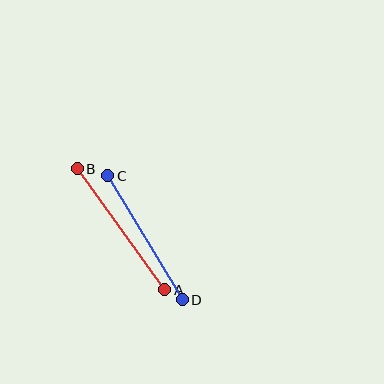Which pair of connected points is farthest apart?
Points A and B are farthest apart.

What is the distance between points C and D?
The distance is approximately 145 pixels.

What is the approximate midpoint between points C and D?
The midpoint is at approximately (145, 238) pixels.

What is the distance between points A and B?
The distance is approximately 149 pixels.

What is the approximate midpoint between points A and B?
The midpoint is at approximately (121, 229) pixels.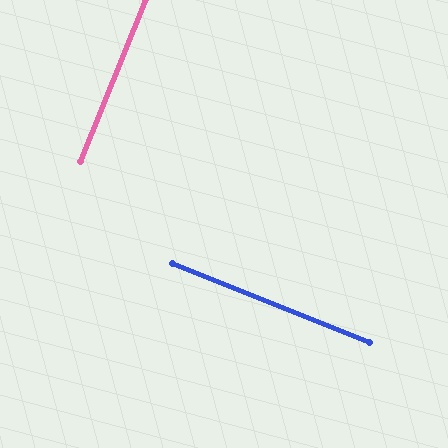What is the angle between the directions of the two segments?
Approximately 90 degrees.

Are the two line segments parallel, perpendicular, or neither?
Perpendicular — they meet at approximately 90°.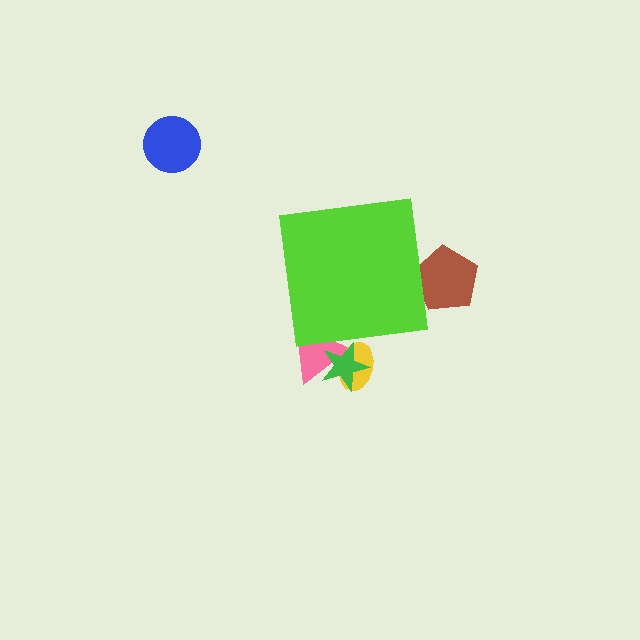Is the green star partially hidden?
Yes, the green star is partially hidden behind the lime square.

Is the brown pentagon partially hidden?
Yes, the brown pentagon is partially hidden behind the lime square.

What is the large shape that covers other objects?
A lime square.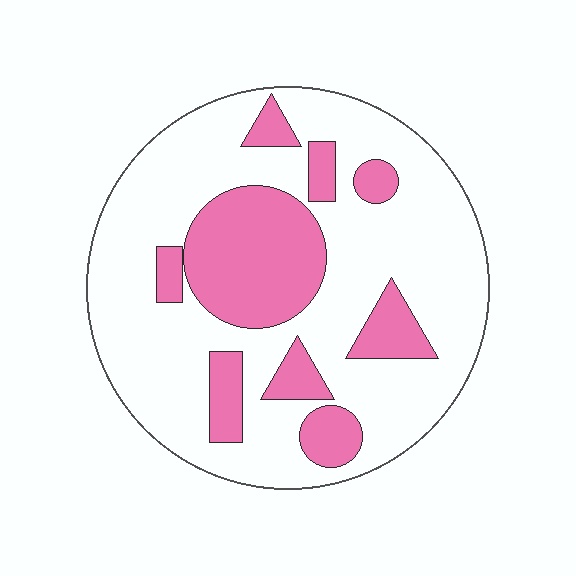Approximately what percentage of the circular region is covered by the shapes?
Approximately 30%.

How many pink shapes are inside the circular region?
9.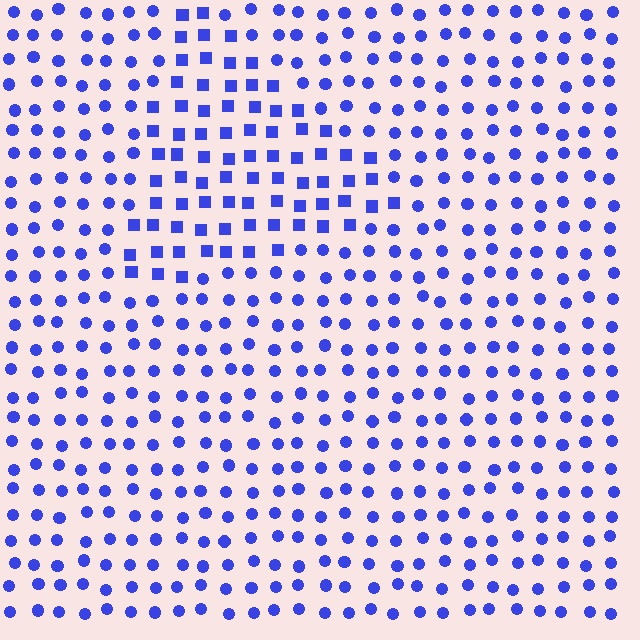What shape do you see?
I see a triangle.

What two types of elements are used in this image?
The image uses squares inside the triangle region and circles outside it.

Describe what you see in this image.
The image is filled with small blue elements arranged in a uniform grid. A triangle-shaped region contains squares, while the surrounding area contains circles. The boundary is defined purely by the change in element shape.